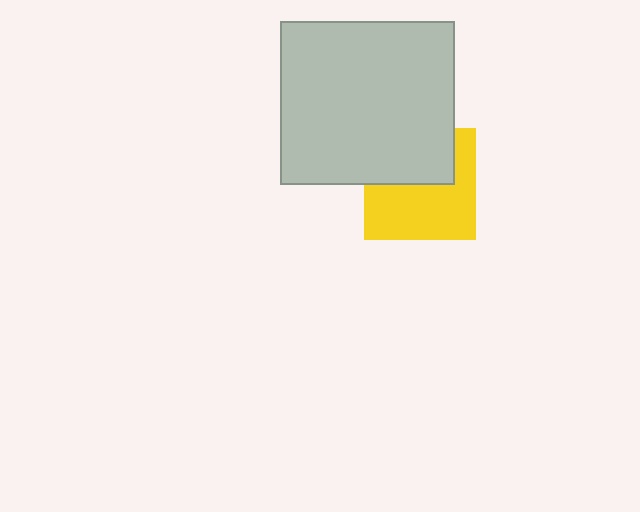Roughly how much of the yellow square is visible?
About half of it is visible (roughly 57%).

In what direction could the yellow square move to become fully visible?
The yellow square could move down. That would shift it out from behind the light gray rectangle entirely.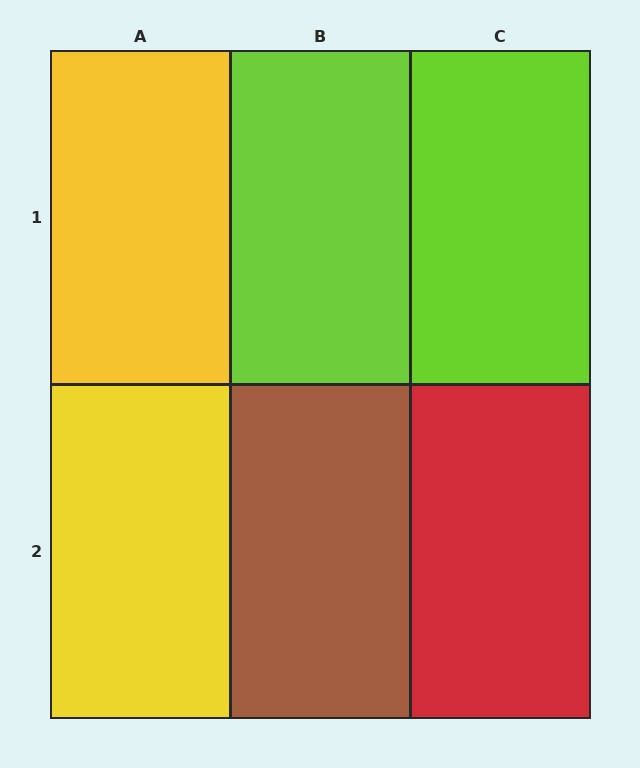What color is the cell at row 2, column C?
Red.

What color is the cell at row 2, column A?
Yellow.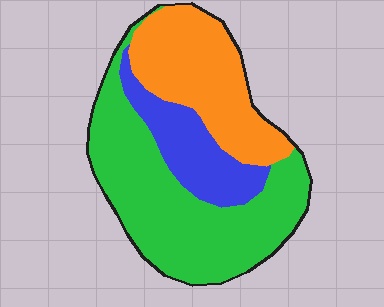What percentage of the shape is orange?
Orange takes up between a sixth and a third of the shape.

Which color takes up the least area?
Blue, at roughly 20%.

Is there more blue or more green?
Green.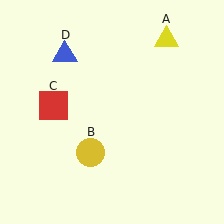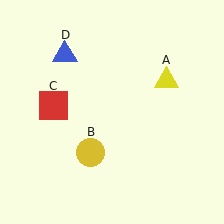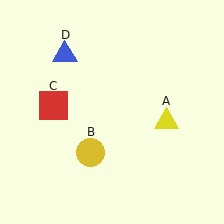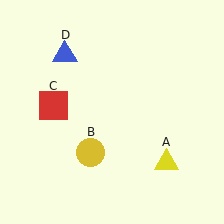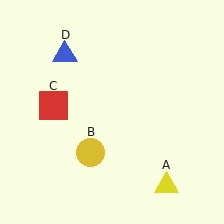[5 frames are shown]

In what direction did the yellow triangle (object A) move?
The yellow triangle (object A) moved down.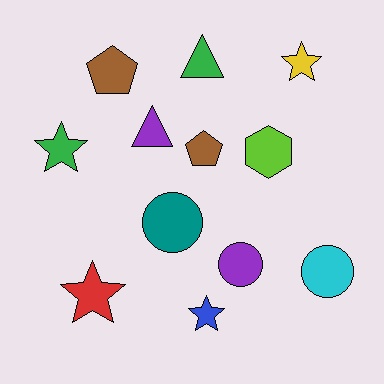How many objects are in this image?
There are 12 objects.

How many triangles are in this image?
There are 2 triangles.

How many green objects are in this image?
There are 2 green objects.